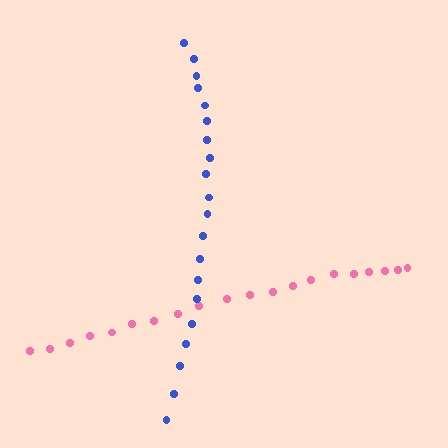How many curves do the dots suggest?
There are 2 distinct paths.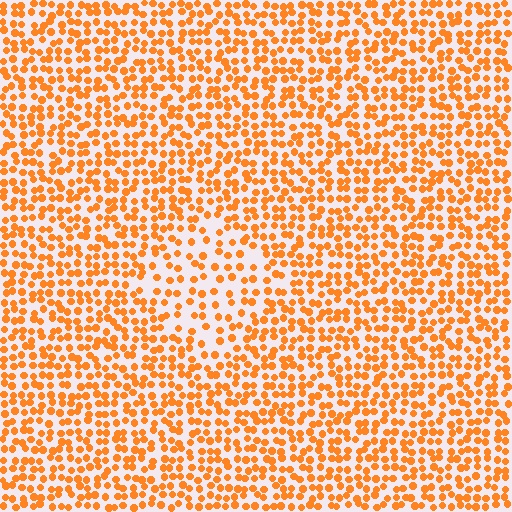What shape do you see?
I see a diamond.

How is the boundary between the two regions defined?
The boundary is defined by a change in element density (approximately 1.8x ratio). All elements are the same color, size, and shape.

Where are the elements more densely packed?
The elements are more densely packed outside the diamond boundary.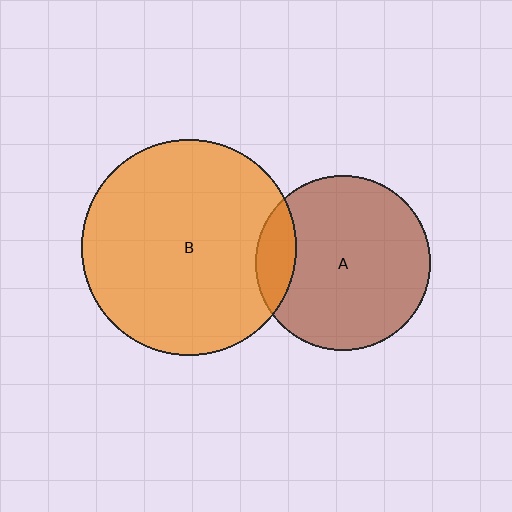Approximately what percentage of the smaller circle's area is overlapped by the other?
Approximately 15%.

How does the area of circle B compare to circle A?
Approximately 1.5 times.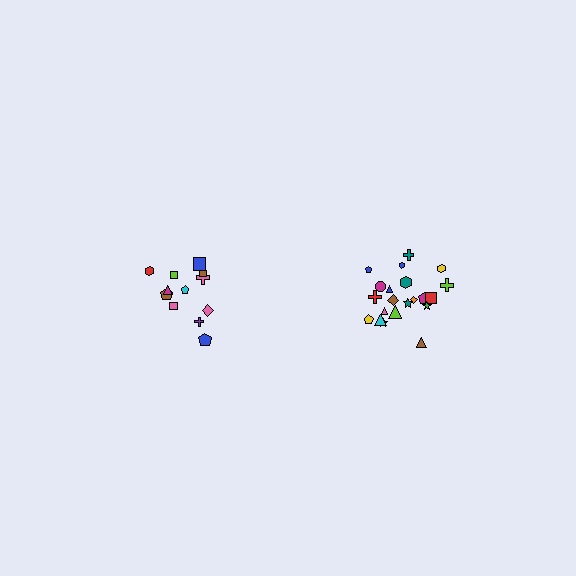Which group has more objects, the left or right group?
The right group.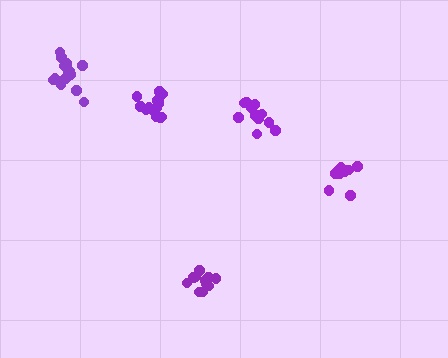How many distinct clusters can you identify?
There are 5 distinct clusters.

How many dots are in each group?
Group 1: 11 dots, Group 2: 13 dots, Group 3: 11 dots, Group 4: 14 dots, Group 5: 14 dots (63 total).